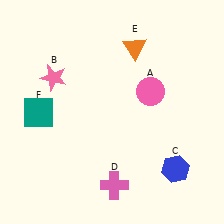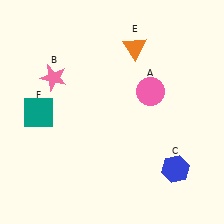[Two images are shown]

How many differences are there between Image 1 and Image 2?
There is 1 difference between the two images.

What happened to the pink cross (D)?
The pink cross (D) was removed in Image 2. It was in the bottom-right area of Image 1.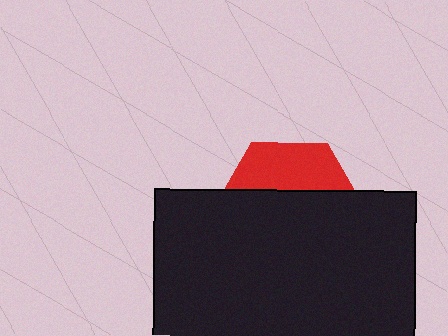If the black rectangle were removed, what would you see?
You would see the complete red hexagon.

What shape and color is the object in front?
The object in front is a black rectangle.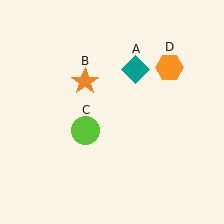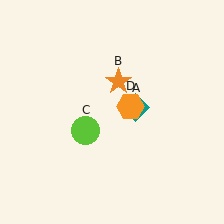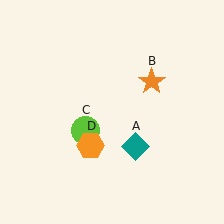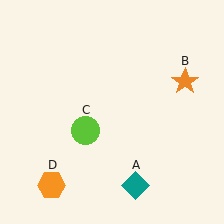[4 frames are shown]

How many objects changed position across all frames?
3 objects changed position: teal diamond (object A), orange star (object B), orange hexagon (object D).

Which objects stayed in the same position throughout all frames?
Lime circle (object C) remained stationary.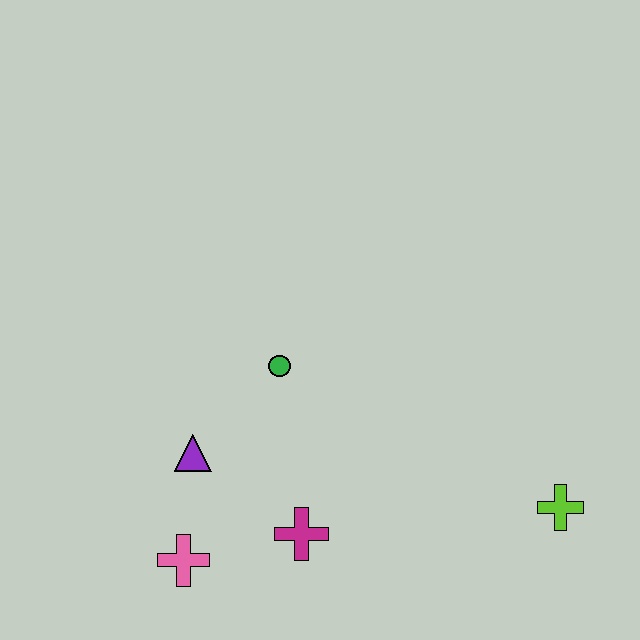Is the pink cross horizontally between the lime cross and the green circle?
No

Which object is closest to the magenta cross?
The pink cross is closest to the magenta cross.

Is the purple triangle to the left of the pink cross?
No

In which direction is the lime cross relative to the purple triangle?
The lime cross is to the right of the purple triangle.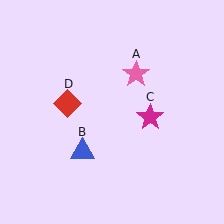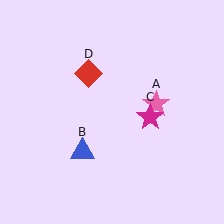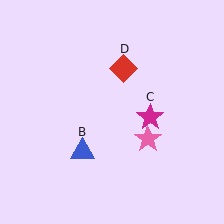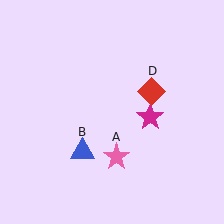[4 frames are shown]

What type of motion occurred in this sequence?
The pink star (object A), red diamond (object D) rotated clockwise around the center of the scene.